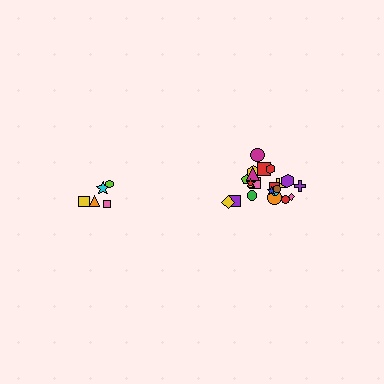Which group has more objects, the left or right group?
The right group.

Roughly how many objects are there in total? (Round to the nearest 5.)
Roughly 25 objects in total.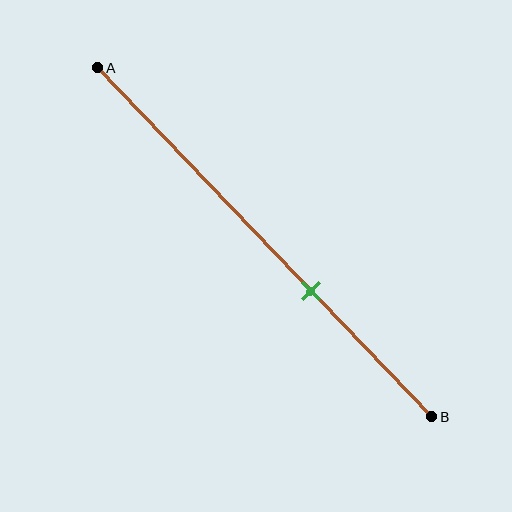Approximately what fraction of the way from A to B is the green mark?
The green mark is approximately 65% of the way from A to B.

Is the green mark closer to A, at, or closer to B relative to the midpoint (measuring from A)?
The green mark is closer to point B than the midpoint of segment AB.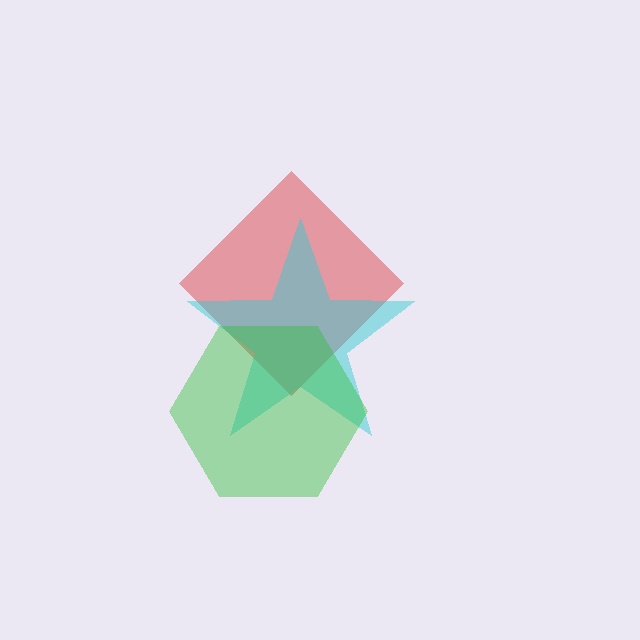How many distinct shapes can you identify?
There are 3 distinct shapes: a red diamond, a cyan star, a green hexagon.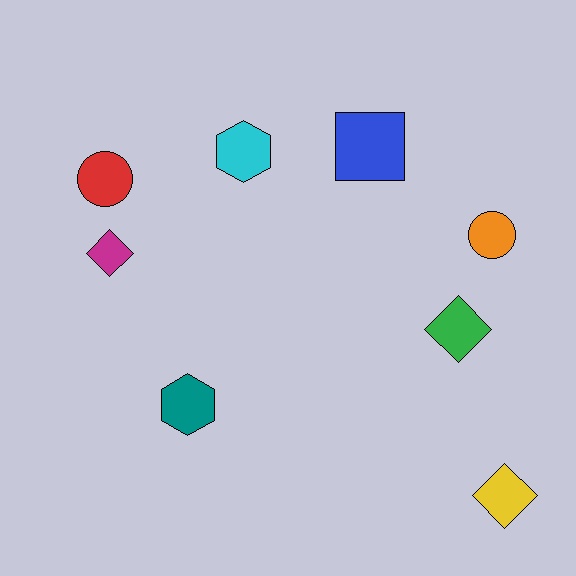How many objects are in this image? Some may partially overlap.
There are 8 objects.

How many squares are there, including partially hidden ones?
There is 1 square.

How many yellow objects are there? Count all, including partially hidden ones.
There is 1 yellow object.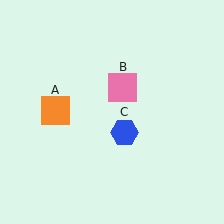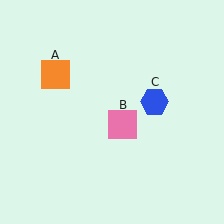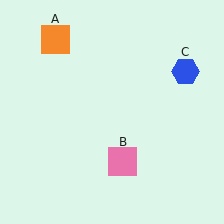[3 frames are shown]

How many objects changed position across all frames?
3 objects changed position: orange square (object A), pink square (object B), blue hexagon (object C).